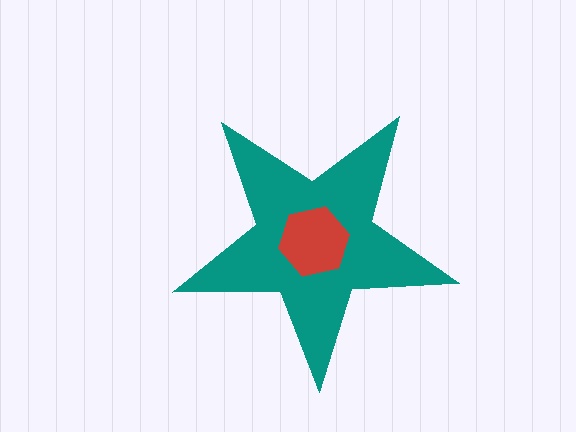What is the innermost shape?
The red hexagon.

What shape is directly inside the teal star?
The red hexagon.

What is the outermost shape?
The teal star.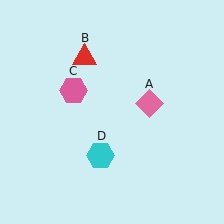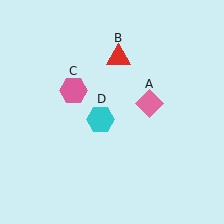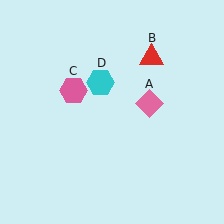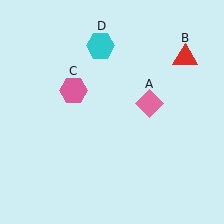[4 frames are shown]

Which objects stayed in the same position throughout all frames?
Pink diamond (object A) and pink hexagon (object C) remained stationary.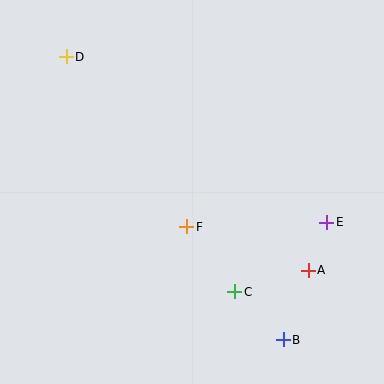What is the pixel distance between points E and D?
The distance between E and D is 309 pixels.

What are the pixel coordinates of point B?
Point B is at (283, 340).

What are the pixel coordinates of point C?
Point C is at (235, 292).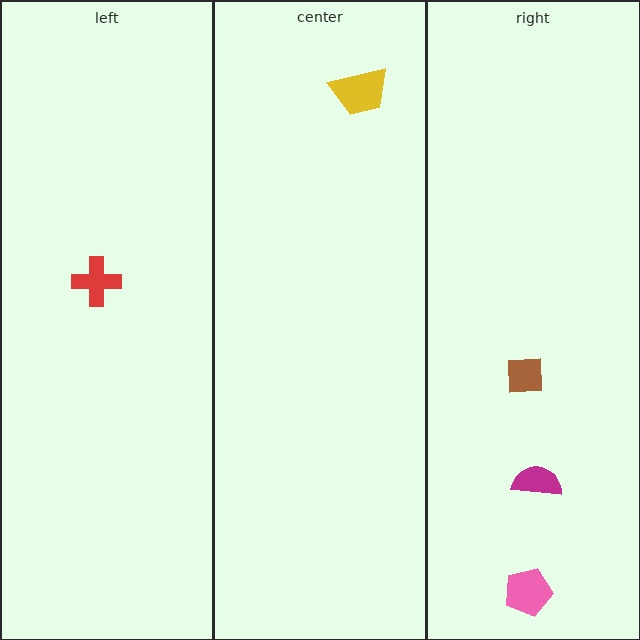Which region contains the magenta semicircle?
The right region.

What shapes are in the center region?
The yellow trapezoid.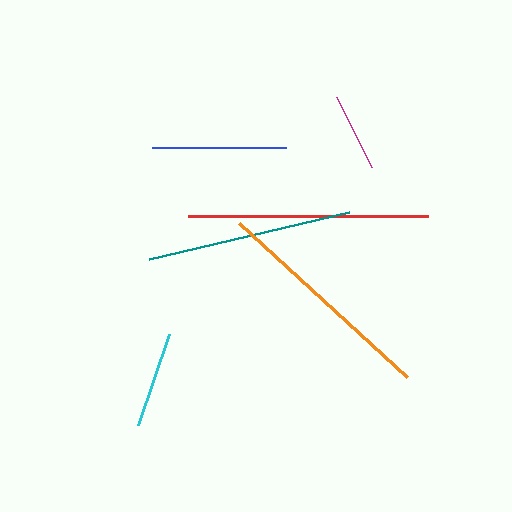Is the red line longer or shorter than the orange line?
The red line is longer than the orange line.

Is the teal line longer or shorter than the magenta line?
The teal line is longer than the magenta line.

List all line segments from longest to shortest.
From longest to shortest: red, orange, teal, blue, cyan, magenta.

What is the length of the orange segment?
The orange segment is approximately 229 pixels long.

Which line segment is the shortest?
The magenta line is the shortest at approximately 78 pixels.